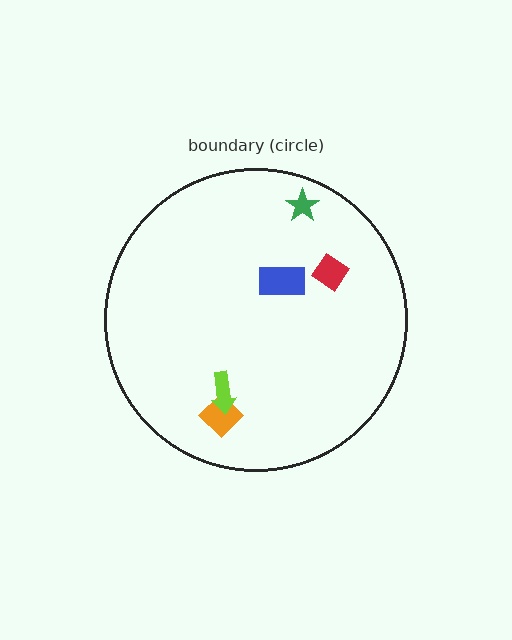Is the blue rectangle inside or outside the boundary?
Inside.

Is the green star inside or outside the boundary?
Inside.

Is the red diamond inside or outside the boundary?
Inside.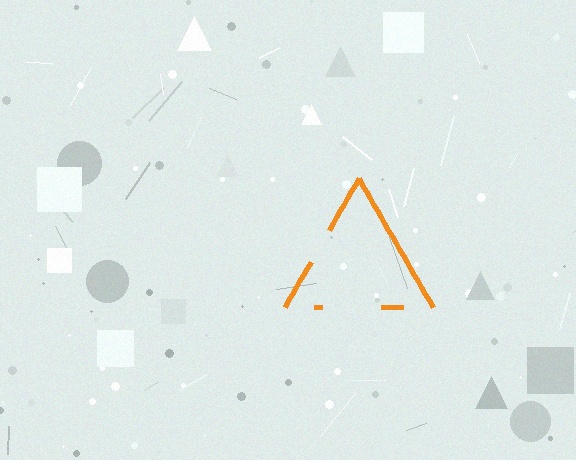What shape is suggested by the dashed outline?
The dashed outline suggests a triangle.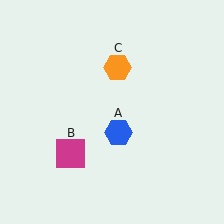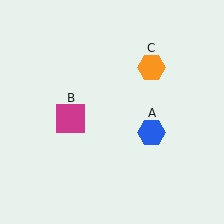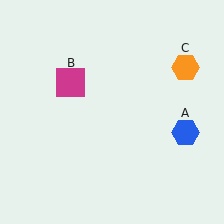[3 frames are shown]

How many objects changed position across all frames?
3 objects changed position: blue hexagon (object A), magenta square (object B), orange hexagon (object C).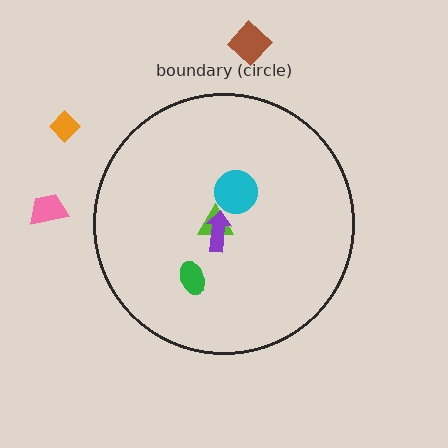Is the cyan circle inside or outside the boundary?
Inside.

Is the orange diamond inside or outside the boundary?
Outside.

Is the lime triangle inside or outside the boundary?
Inside.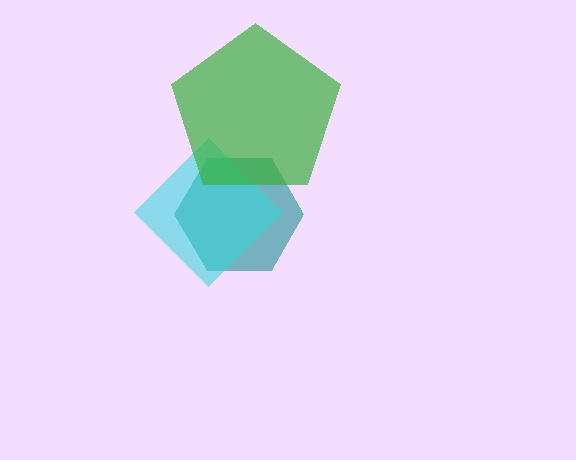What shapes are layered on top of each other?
The layered shapes are: a teal hexagon, a cyan diamond, a green pentagon.